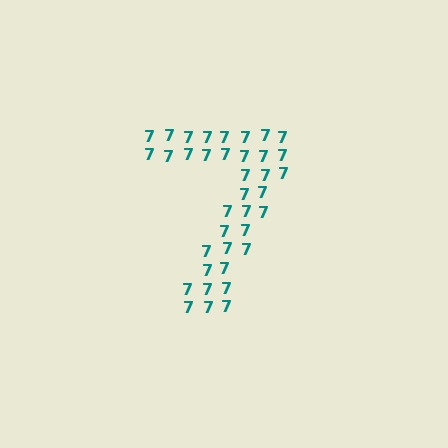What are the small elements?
The small elements are digit 7's.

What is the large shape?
The large shape is the digit 7.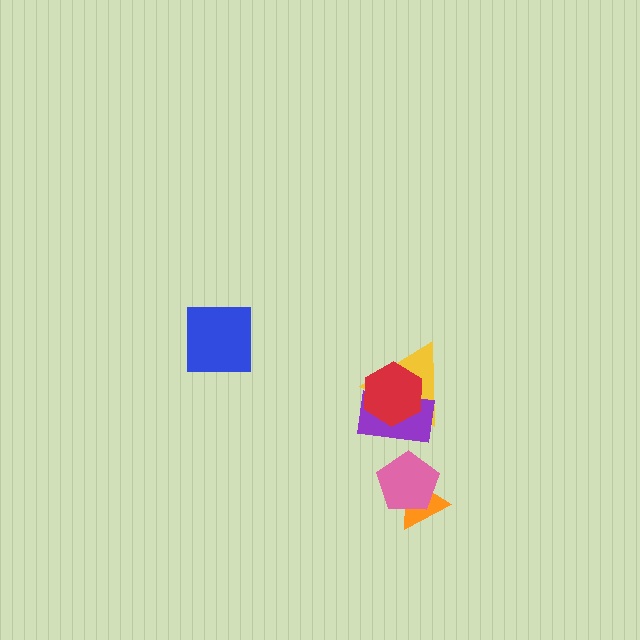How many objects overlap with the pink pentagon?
1 object overlaps with the pink pentagon.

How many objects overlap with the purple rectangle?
2 objects overlap with the purple rectangle.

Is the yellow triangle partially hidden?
Yes, it is partially covered by another shape.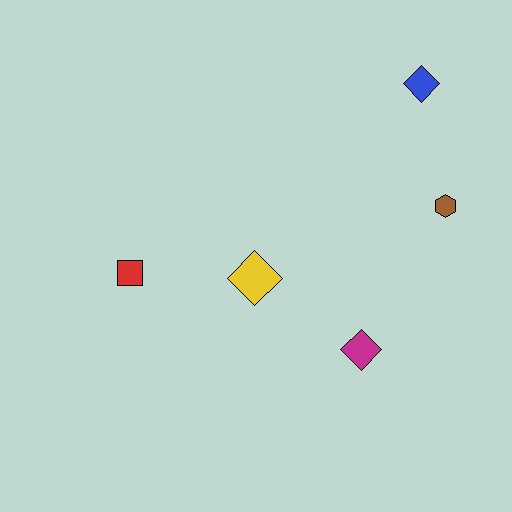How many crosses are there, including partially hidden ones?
There are no crosses.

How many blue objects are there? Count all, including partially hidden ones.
There is 1 blue object.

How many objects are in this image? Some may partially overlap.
There are 5 objects.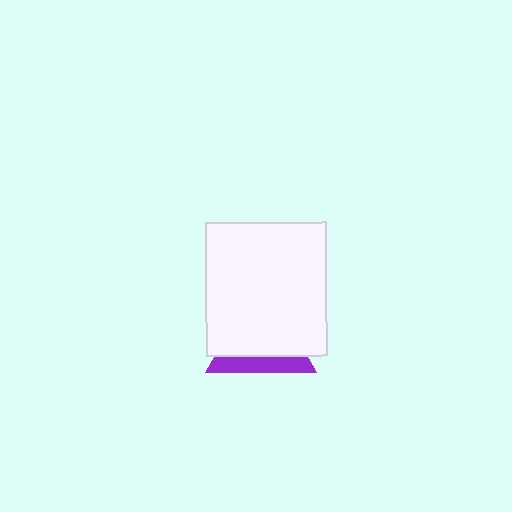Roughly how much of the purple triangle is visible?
A small part of it is visible (roughly 30%).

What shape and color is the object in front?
The object in front is a white rectangle.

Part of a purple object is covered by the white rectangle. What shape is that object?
It is a triangle.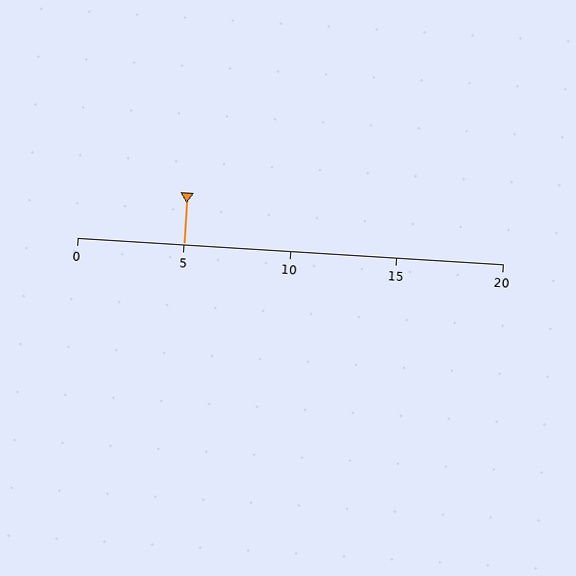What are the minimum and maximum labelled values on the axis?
The axis runs from 0 to 20.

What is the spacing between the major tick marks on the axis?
The major ticks are spaced 5 apart.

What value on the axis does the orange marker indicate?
The marker indicates approximately 5.